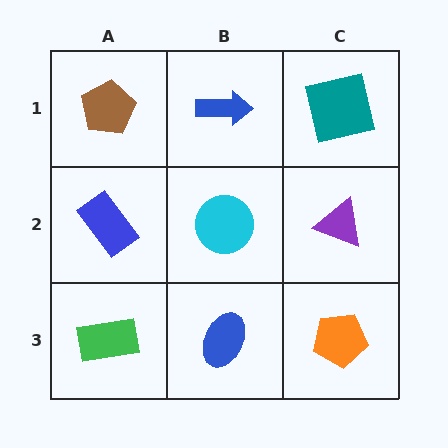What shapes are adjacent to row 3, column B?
A cyan circle (row 2, column B), a green rectangle (row 3, column A), an orange pentagon (row 3, column C).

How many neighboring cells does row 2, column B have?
4.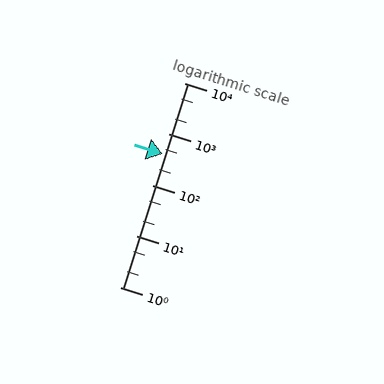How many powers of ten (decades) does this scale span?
The scale spans 4 decades, from 1 to 10000.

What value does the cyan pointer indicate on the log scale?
The pointer indicates approximately 410.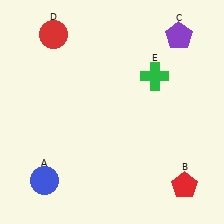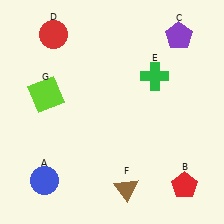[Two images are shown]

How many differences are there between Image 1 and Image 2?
There are 2 differences between the two images.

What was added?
A brown triangle (F), a lime square (G) were added in Image 2.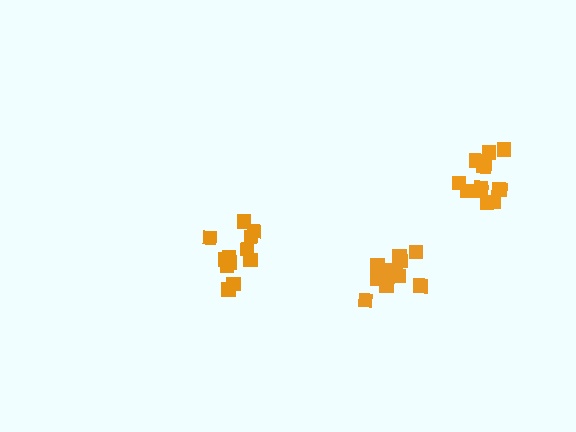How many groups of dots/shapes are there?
There are 3 groups.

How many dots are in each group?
Group 1: 13 dots, Group 2: 12 dots, Group 3: 12 dots (37 total).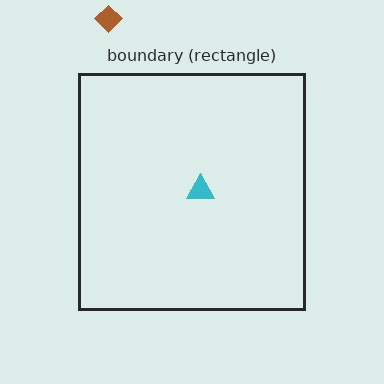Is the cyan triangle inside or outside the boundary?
Inside.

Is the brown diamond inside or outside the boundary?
Outside.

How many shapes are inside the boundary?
1 inside, 1 outside.